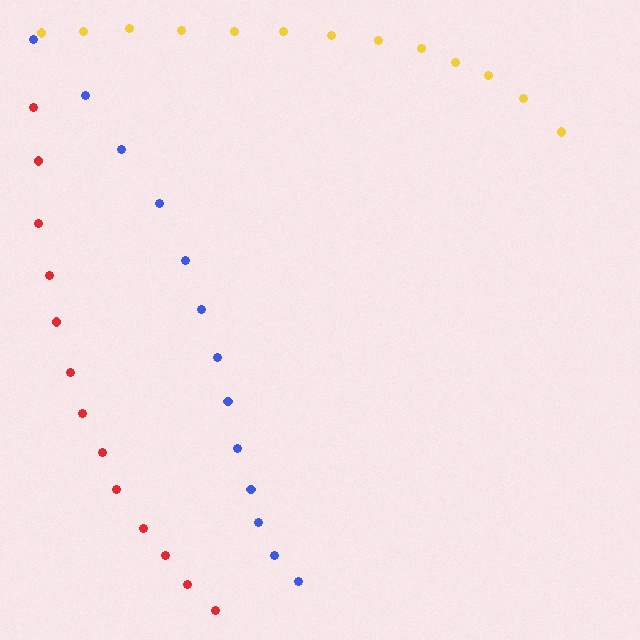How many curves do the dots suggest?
There are 3 distinct paths.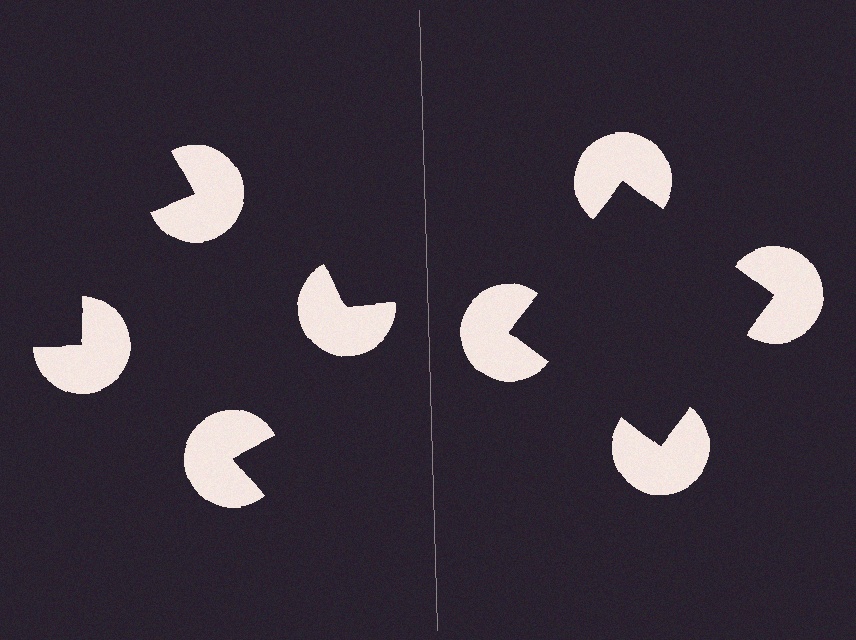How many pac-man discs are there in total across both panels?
8 — 4 on each side.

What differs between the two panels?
The pac-man discs are positioned identically on both sides; only the wedge orientations differ. On the right they align to a square; on the left they are misaligned.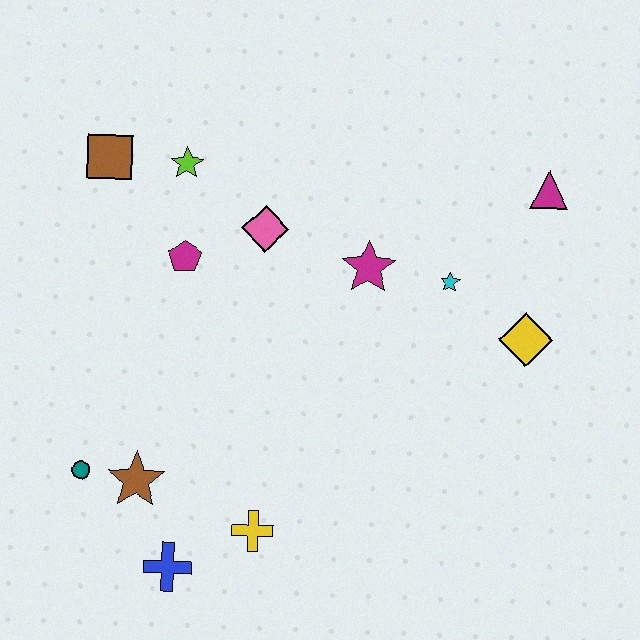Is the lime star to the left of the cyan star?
Yes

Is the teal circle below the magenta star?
Yes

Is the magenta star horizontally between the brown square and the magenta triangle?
Yes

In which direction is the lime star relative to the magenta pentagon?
The lime star is above the magenta pentagon.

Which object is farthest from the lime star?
The blue cross is farthest from the lime star.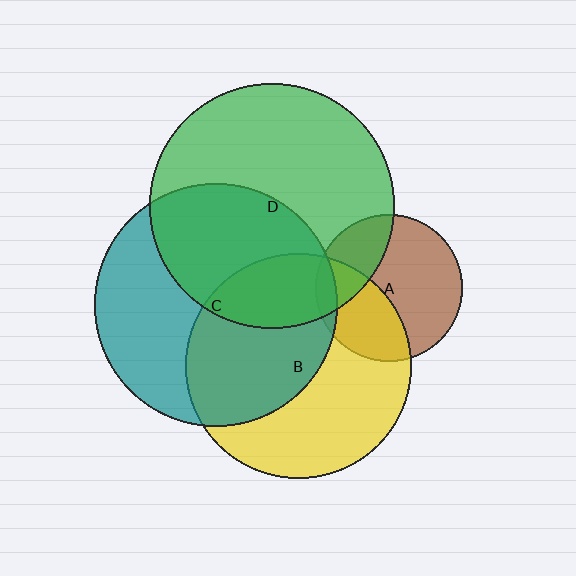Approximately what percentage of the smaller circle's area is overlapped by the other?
Approximately 35%.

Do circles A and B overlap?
Yes.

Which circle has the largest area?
Circle D (green).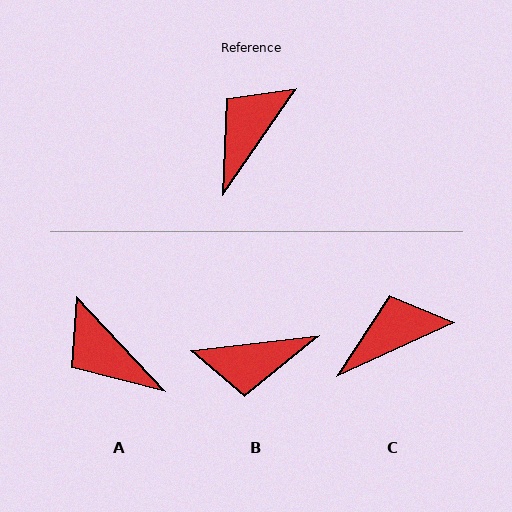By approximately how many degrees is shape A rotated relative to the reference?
Approximately 78 degrees counter-clockwise.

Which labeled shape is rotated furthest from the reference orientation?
B, about 132 degrees away.